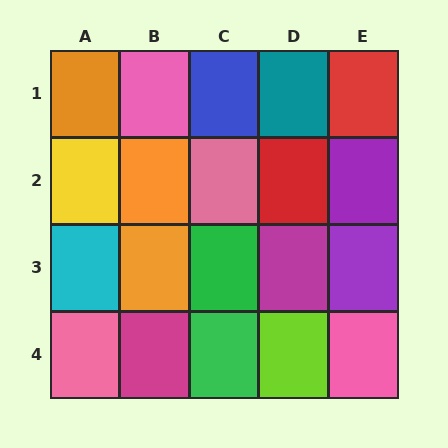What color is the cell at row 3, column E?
Purple.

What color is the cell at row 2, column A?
Yellow.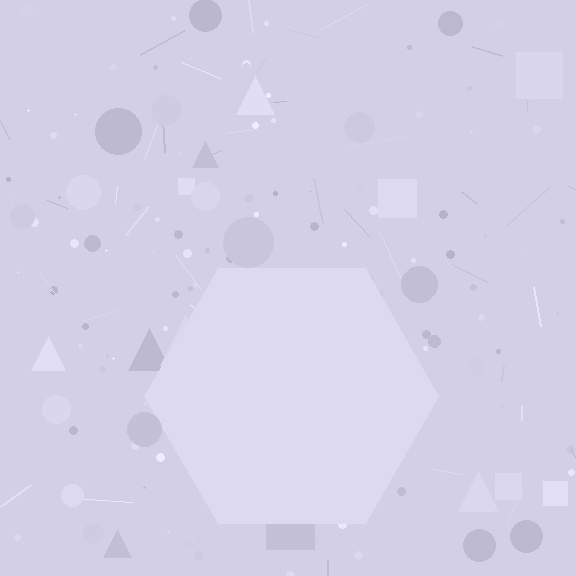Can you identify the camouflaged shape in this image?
The camouflaged shape is a hexagon.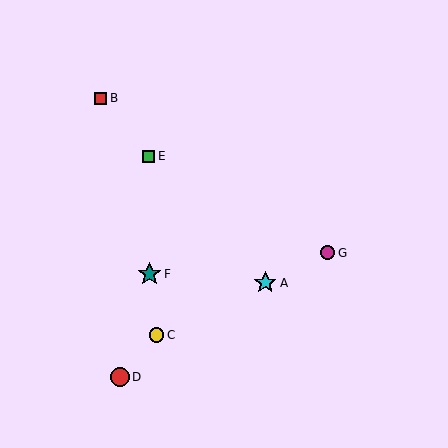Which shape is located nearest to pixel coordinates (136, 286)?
The teal star (labeled F) at (149, 274) is nearest to that location.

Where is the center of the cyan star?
The center of the cyan star is at (265, 283).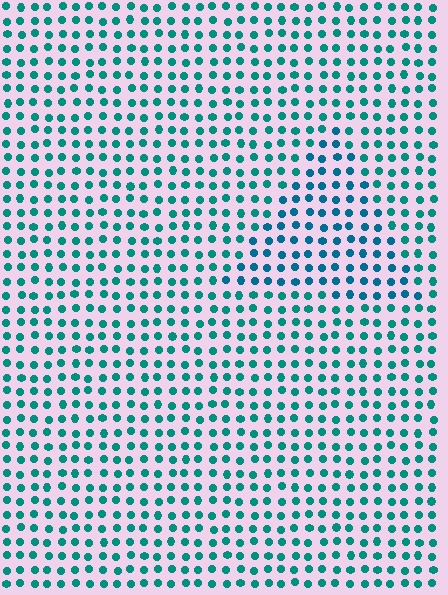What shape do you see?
I see a triangle.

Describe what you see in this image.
The image is filled with small teal elements in a uniform arrangement. A triangle-shaped region is visible where the elements are tinted to a slightly different hue, forming a subtle color boundary.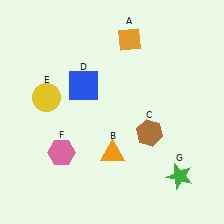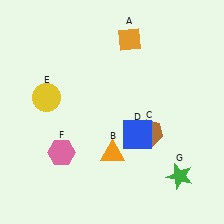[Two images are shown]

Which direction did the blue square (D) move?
The blue square (D) moved right.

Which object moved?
The blue square (D) moved right.